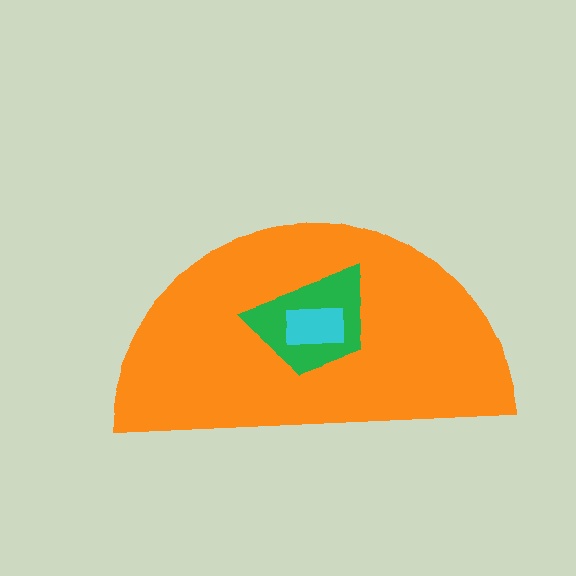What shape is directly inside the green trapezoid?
The cyan rectangle.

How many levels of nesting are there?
3.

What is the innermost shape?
The cyan rectangle.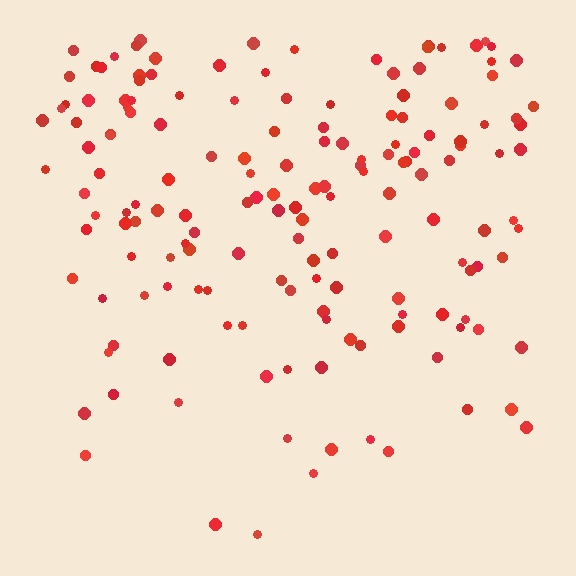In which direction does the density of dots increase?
From bottom to top, with the top side densest.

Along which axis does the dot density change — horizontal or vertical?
Vertical.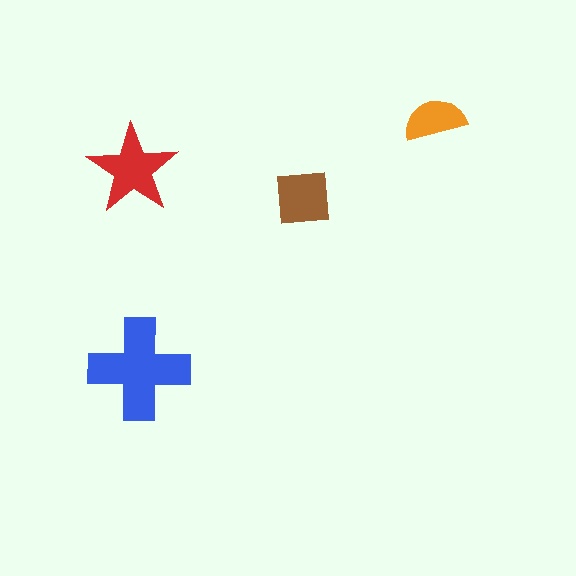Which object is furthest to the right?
The orange semicircle is rightmost.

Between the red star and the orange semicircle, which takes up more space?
The red star.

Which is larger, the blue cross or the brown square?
The blue cross.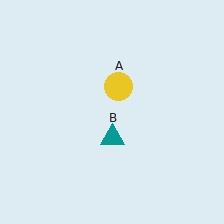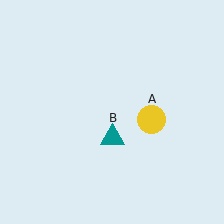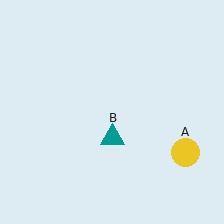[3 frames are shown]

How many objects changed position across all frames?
1 object changed position: yellow circle (object A).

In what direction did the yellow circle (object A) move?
The yellow circle (object A) moved down and to the right.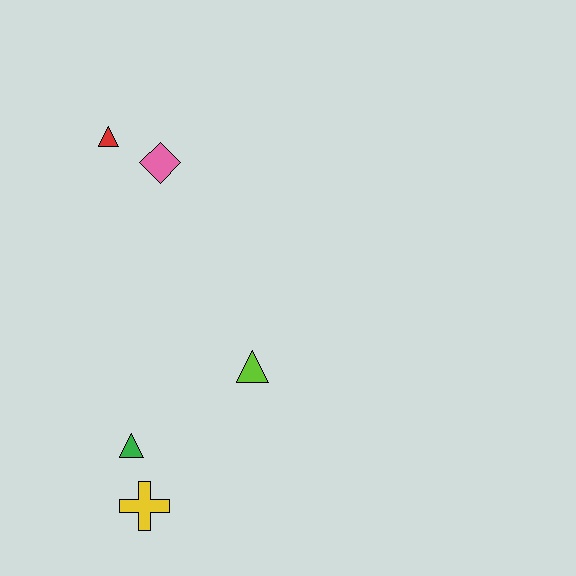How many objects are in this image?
There are 5 objects.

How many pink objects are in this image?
There is 1 pink object.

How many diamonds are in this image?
There is 1 diamond.